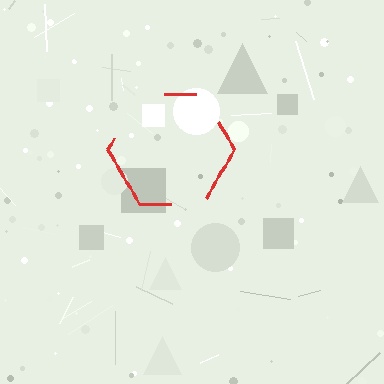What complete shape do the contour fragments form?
The contour fragments form a hexagon.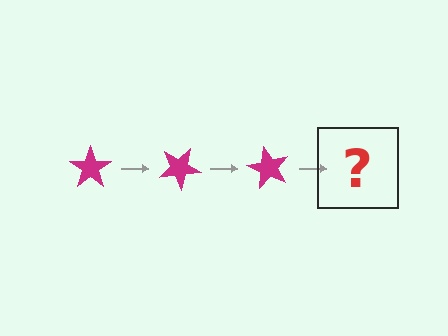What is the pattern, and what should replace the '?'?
The pattern is that the star rotates 30 degrees each step. The '?' should be a magenta star rotated 90 degrees.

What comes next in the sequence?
The next element should be a magenta star rotated 90 degrees.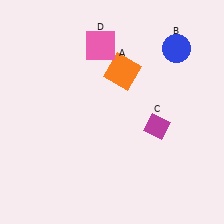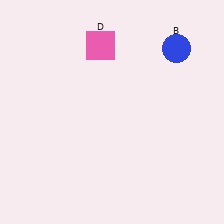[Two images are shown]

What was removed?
The orange square (A), the magenta diamond (C) were removed in Image 2.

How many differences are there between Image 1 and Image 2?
There are 2 differences between the two images.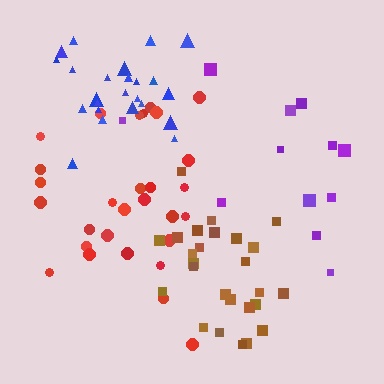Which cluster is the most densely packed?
Blue.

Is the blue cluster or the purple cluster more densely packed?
Blue.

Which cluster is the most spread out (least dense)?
Purple.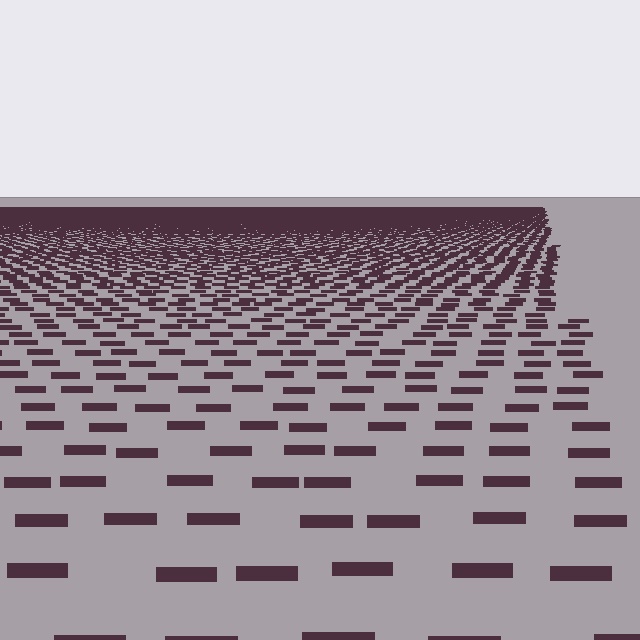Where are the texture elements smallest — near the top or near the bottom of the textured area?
Near the top.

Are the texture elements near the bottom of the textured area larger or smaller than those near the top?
Larger. Near the bottom, elements are closer to the viewer and appear at a bigger on-screen size.